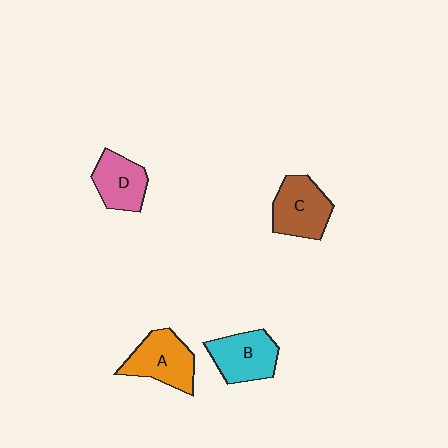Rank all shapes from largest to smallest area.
From largest to smallest: A (orange), C (brown), B (cyan), D (pink).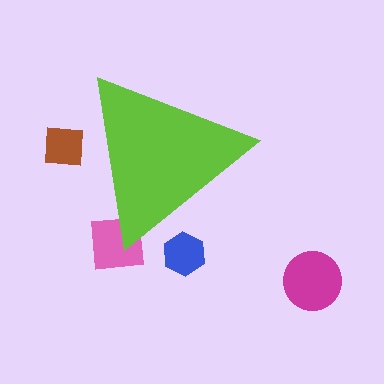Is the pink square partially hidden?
Yes, the pink square is partially hidden behind the lime triangle.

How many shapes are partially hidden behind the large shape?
3 shapes are partially hidden.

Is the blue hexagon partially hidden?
Yes, the blue hexagon is partially hidden behind the lime triangle.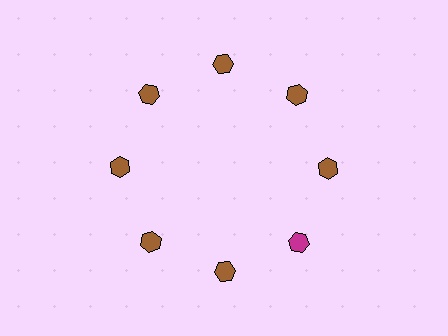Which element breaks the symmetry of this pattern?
The magenta hexagon at roughly the 4 o'clock position breaks the symmetry. All other shapes are brown hexagons.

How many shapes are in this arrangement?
There are 8 shapes arranged in a ring pattern.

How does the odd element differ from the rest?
It has a different color: magenta instead of brown.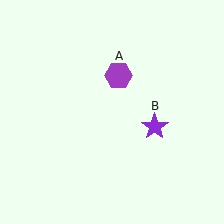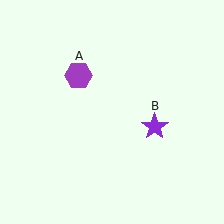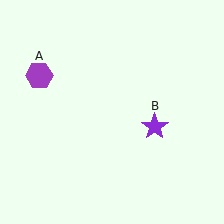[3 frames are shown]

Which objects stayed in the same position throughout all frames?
Purple star (object B) remained stationary.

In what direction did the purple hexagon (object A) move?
The purple hexagon (object A) moved left.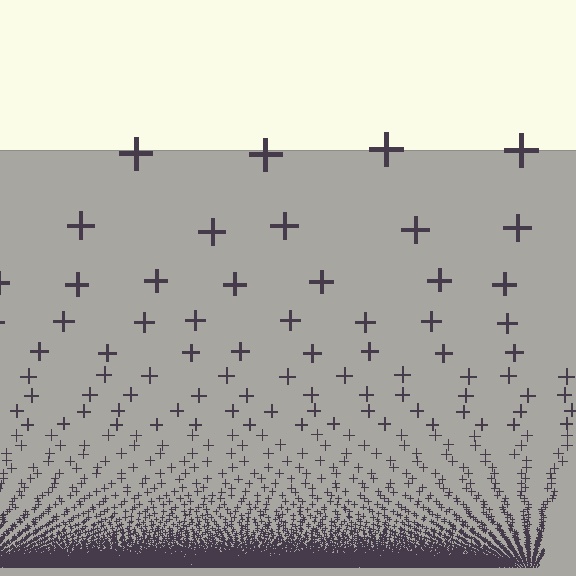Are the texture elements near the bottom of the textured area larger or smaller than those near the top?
Smaller. The gradient is inverted — elements near the bottom are smaller and denser.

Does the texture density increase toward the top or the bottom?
Density increases toward the bottom.